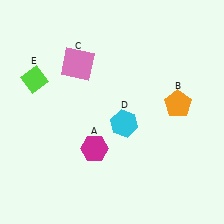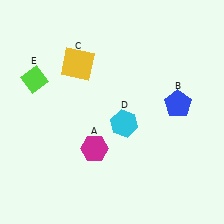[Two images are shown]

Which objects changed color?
B changed from orange to blue. C changed from pink to yellow.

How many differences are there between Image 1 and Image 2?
There are 2 differences between the two images.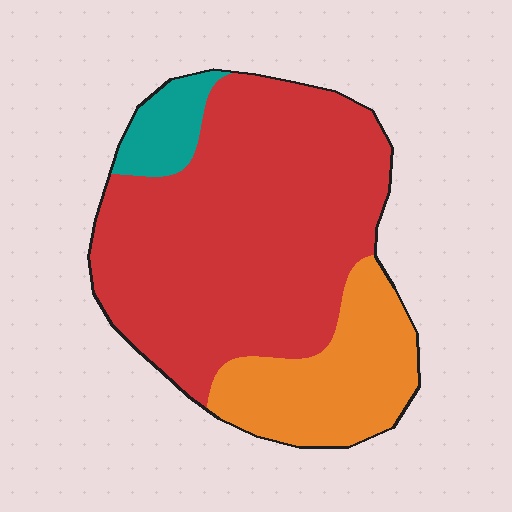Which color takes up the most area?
Red, at roughly 70%.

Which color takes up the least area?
Teal, at roughly 5%.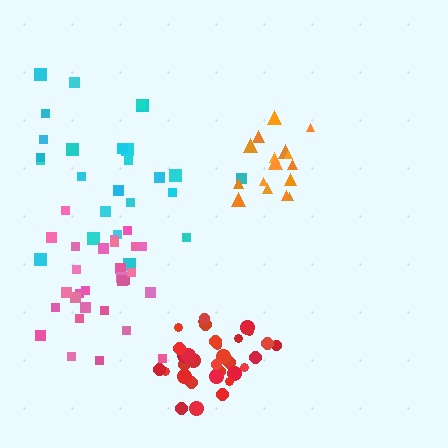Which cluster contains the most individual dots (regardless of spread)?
Red (33).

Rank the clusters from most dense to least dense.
red, orange, pink, cyan.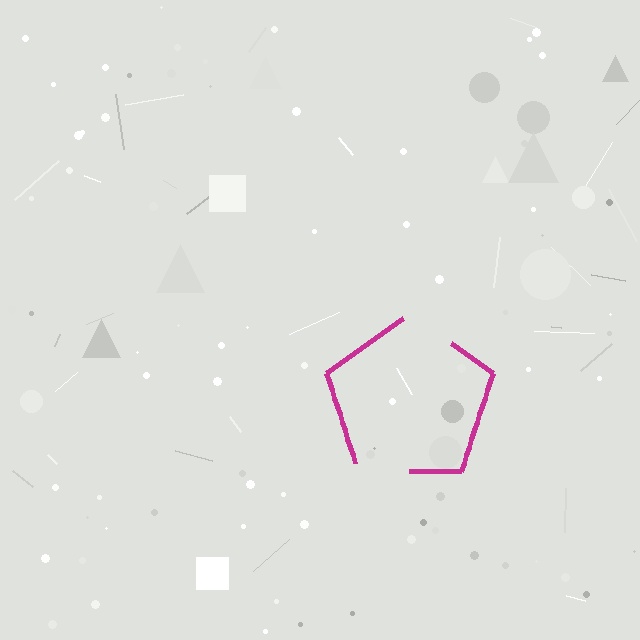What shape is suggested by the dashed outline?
The dashed outline suggests a pentagon.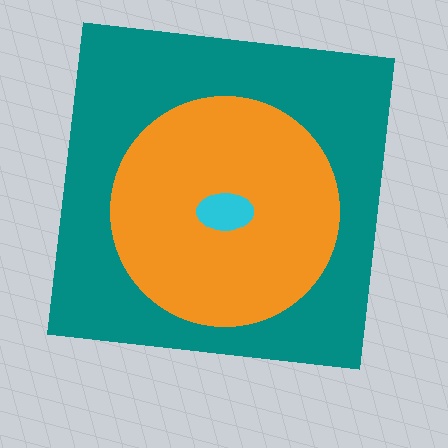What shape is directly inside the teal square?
The orange circle.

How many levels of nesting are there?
3.